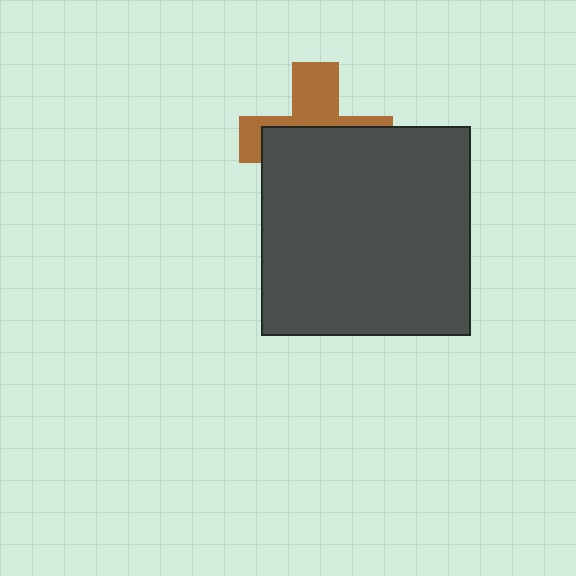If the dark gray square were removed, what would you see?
You would see the complete brown cross.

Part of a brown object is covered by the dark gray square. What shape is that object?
It is a cross.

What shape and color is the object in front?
The object in front is a dark gray square.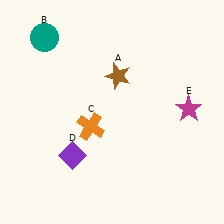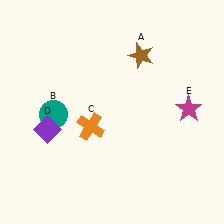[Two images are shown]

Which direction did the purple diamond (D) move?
The purple diamond (D) moved up.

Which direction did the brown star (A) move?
The brown star (A) moved right.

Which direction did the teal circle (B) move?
The teal circle (B) moved down.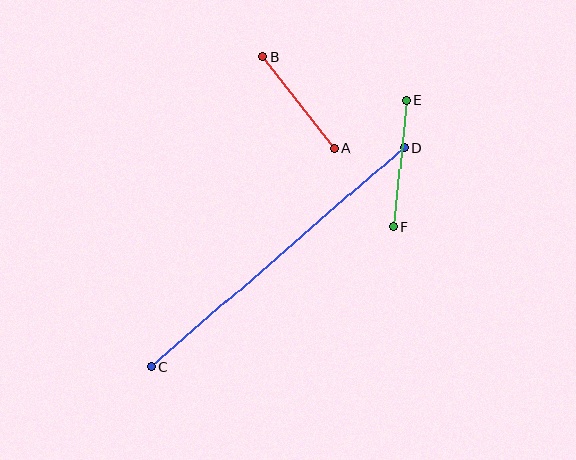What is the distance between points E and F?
The distance is approximately 127 pixels.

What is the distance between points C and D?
The distance is approximately 334 pixels.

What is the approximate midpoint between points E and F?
The midpoint is at approximately (400, 163) pixels.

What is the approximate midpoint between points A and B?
The midpoint is at approximately (299, 103) pixels.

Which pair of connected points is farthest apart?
Points C and D are farthest apart.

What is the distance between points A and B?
The distance is approximately 116 pixels.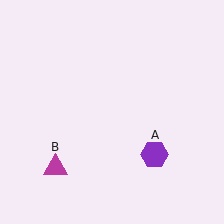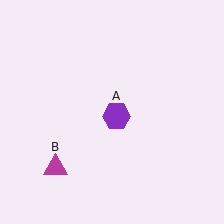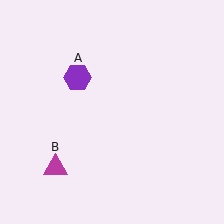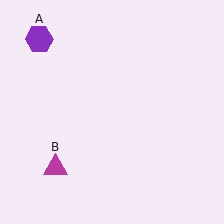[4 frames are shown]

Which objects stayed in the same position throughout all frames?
Magenta triangle (object B) remained stationary.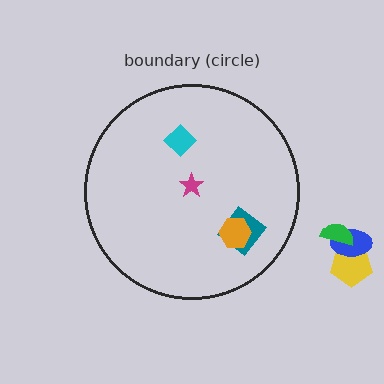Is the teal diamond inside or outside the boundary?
Inside.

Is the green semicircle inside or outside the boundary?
Outside.